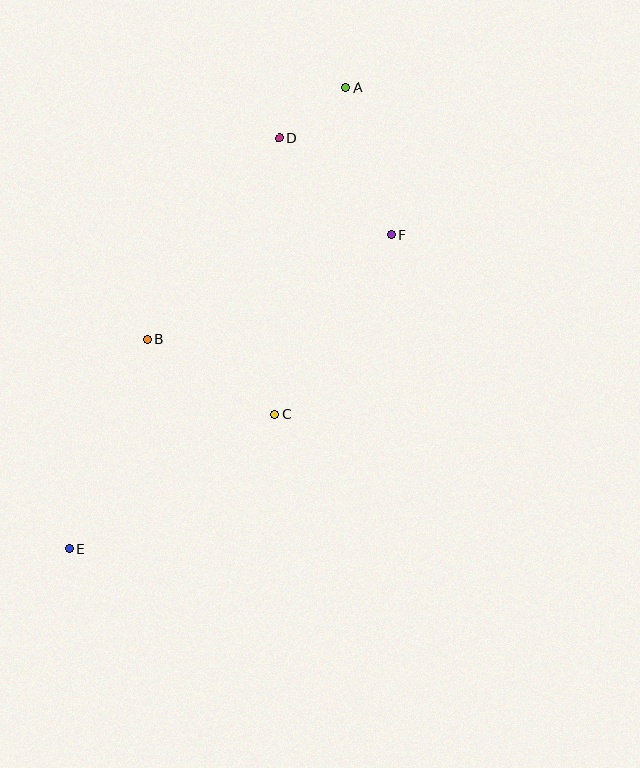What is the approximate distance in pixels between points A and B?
The distance between A and B is approximately 320 pixels.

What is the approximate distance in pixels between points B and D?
The distance between B and D is approximately 240 pixels.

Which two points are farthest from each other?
Points A and E are farthest from each other.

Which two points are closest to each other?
Points A and D are closest to each other.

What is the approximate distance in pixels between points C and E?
The distance between C and E is approximately 246 pixels.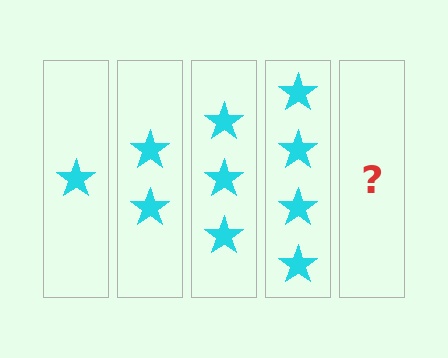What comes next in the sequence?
The next element should be 5 stars.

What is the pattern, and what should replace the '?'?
The pattern is that each step adds one more star. The '?' should be 5 stars.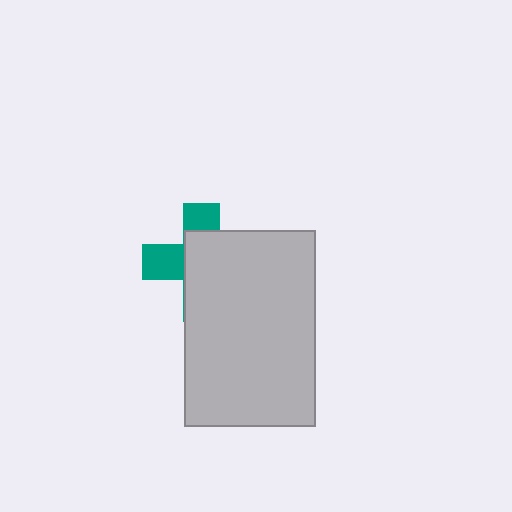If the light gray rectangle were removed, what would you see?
You would see the complete teal cross.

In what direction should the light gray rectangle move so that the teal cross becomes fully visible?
The light gray rectangle should move toward the lower-right. That is the shortest direction to clear the overlap and leave the teal cross fully visible.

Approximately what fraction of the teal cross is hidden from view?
Roughly 66% of the teal cross is hidden behind the light gray rectangle.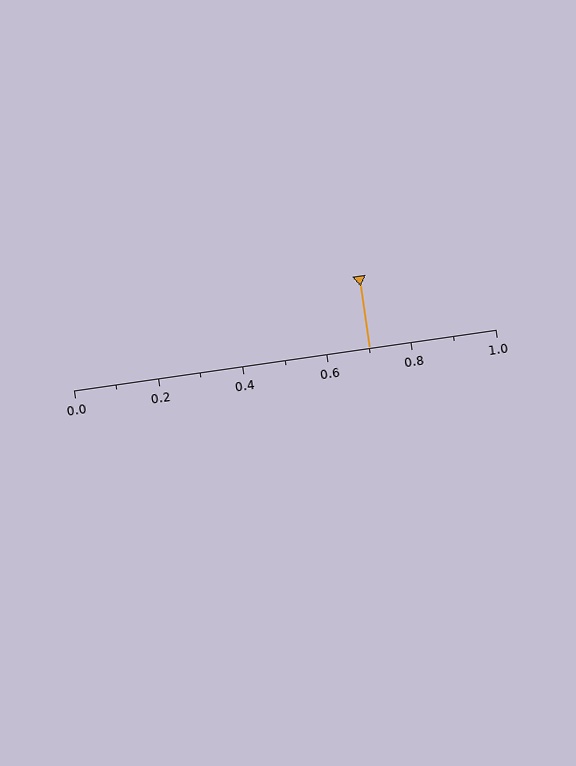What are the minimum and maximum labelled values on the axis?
The axis runs from 0.0 to 1.0.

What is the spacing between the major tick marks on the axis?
The major ticks are spaced 0.2 apart.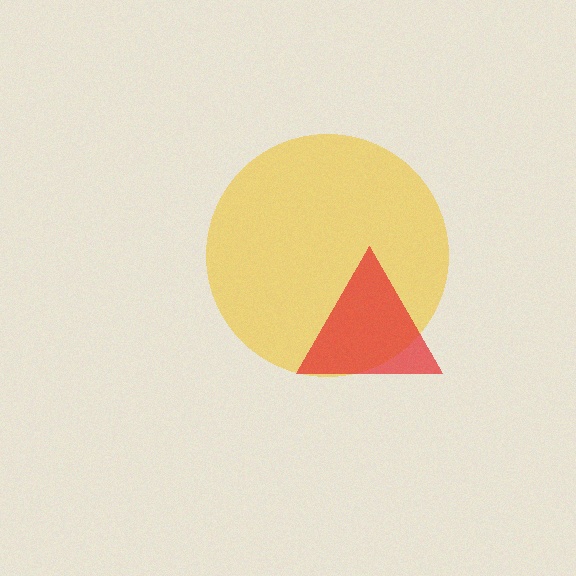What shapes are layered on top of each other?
The layered shapes are: a yellow circle, a red triangle.